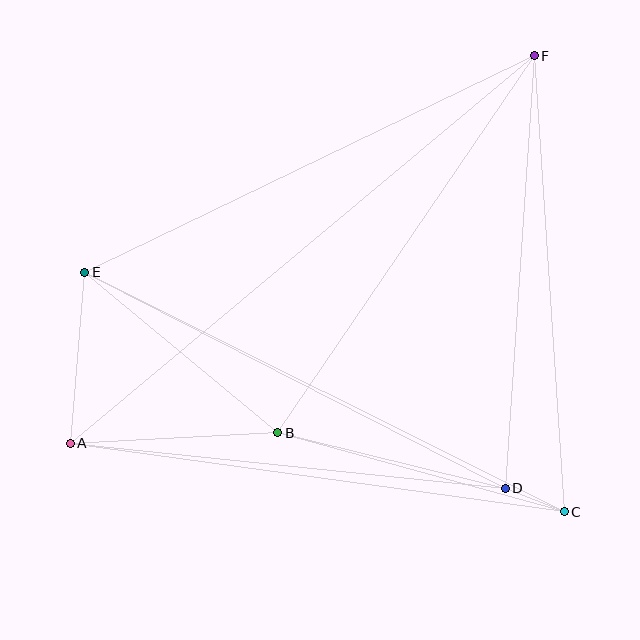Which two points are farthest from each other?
Points A and F are farthest from each other.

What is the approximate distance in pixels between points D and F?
The distance between D and F is approximately 433 pixels.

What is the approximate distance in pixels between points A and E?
The distance between A and E is approximately 171 pixels.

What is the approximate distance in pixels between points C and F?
The distance between C and F is approximately 457 pixels.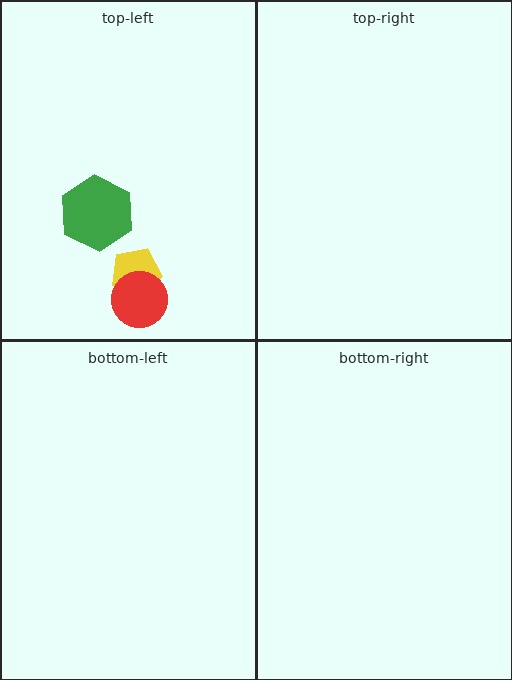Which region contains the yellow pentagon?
The top-left region.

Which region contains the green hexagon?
The top-left region.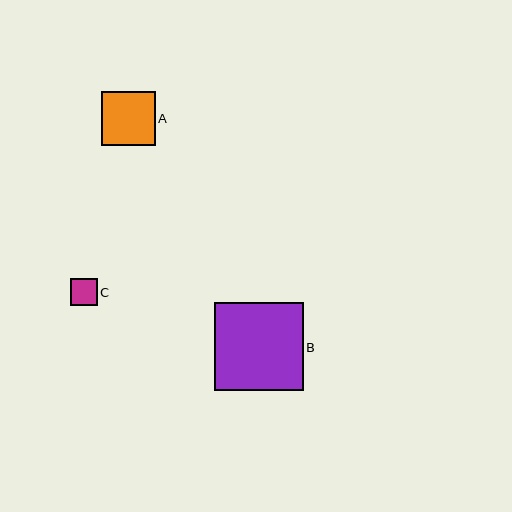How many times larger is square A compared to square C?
Square A is approximately 2.0 times the size of square C.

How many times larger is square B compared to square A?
Square B is approximately 1.6 times the size of square A.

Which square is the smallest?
Square C is the smallest with a size of approximately 27 pixels.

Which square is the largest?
Square B is the largest with a size of approximately 89 pixels.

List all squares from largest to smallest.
From largest to smallest: B, A, C.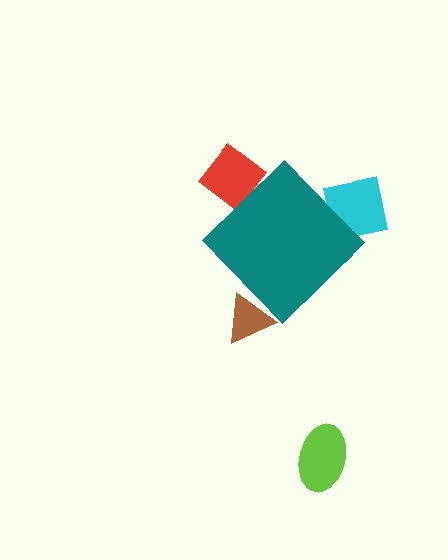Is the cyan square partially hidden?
Yes, the cyan square is partially hidden behind the teal diamond.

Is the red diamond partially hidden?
Yes, the red diamond is partially hidden behind the teal diamond.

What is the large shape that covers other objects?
A teal diamond.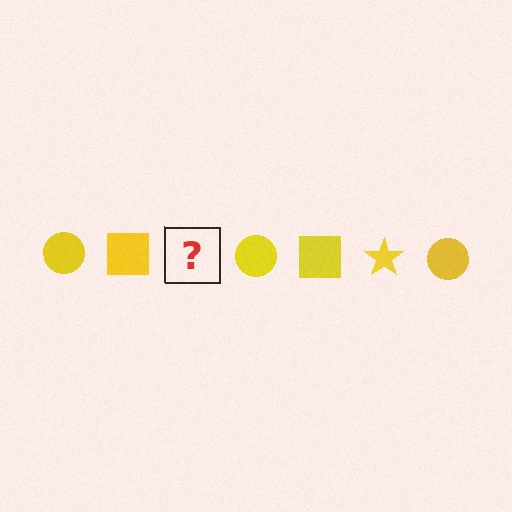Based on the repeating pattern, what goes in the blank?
The blank should be a yellow star.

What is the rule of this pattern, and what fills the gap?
The rule is that the pattern cycles through circle, square, star shapes in yellow. The gap should be filled with a yellow star.